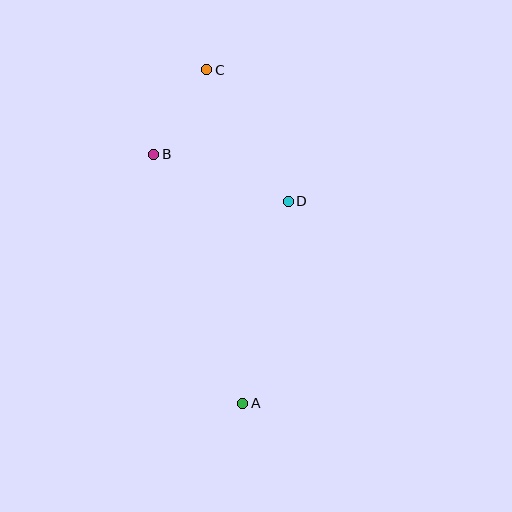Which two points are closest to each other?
Points B and C are closest to each other.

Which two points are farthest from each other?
Points A and C are farthest from each other.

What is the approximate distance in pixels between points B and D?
The distance between B and D is approximately 143 pixels.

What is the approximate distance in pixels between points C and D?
The distance between C and D is approximately 155 pixels.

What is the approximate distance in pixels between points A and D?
The distance between A and D is approximately 207 pixels.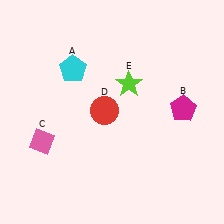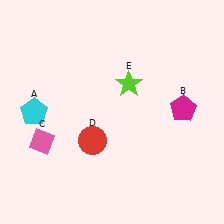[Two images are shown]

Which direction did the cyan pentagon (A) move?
The cyan pentagon (A) moved down.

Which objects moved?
The objects that moved are: the cyan pentagon (A), the red circle (D).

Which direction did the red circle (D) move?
The red circle (D) moved down.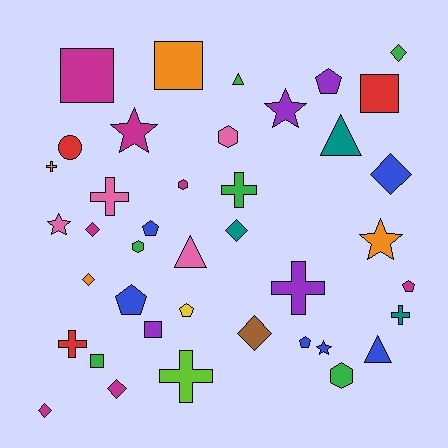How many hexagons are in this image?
There are 4 hexagons.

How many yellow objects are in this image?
There is 1 yellow object.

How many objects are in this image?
There are 40 objects.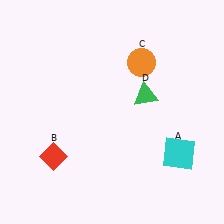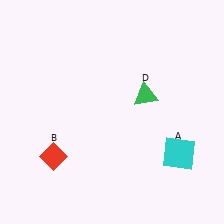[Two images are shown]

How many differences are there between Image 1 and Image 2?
There is 1 difference between the two images.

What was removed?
The orange circle (C) was removed in Image 2.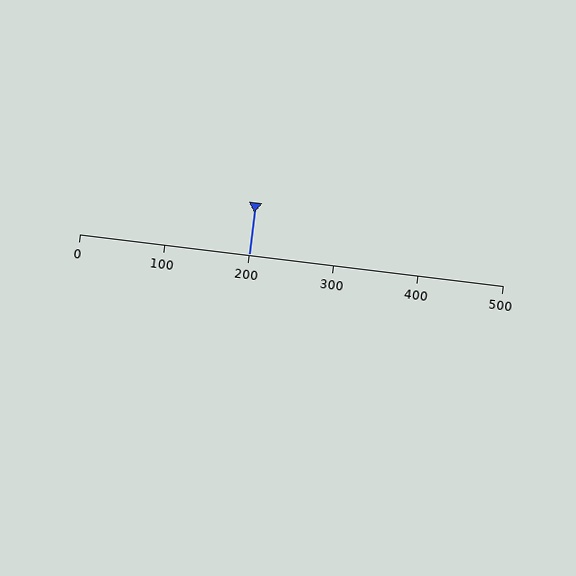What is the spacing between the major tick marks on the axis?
The major ticks are spaced 100 apart.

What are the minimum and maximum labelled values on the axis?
The axis runs from 0 to 500.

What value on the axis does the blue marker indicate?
The marker indicates approximately 200.